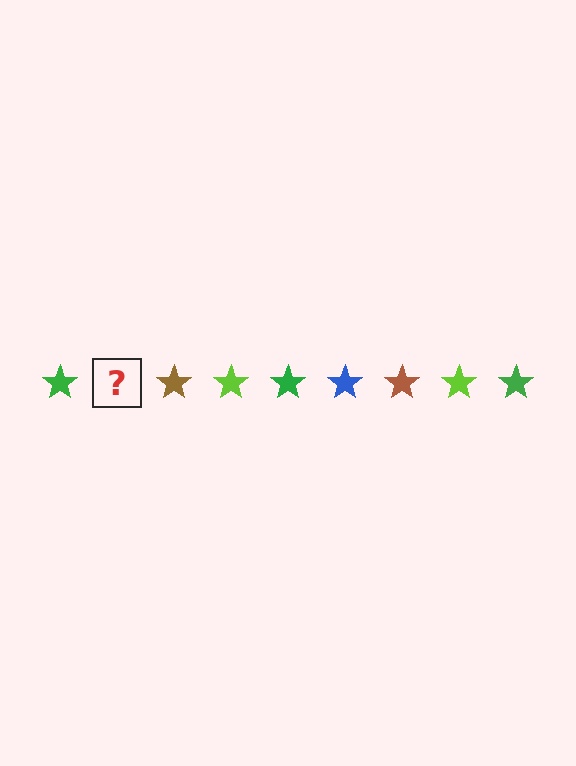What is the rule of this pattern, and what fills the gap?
The rule is that the pattern cycles through green, blue, brown, lime stars. The gap should be filled with a blue star.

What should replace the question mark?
The question mark should be replaced with a blue star.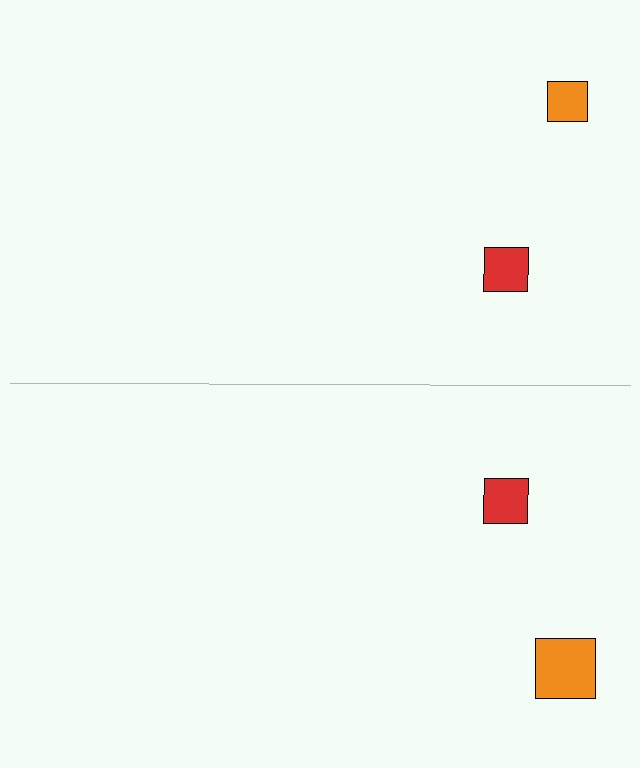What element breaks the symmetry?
The orange square on the bottom side has a different size than its mirror counterpart.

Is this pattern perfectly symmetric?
No, the pattern is not perfectly symmetric. The orange square on the bottom side has a different size than its mirror counterpart.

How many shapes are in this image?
There are 4 shapes in this image.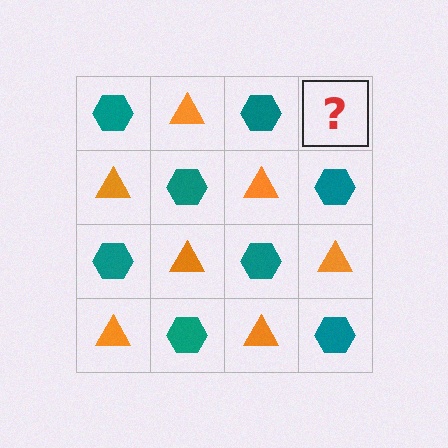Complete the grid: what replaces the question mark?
The question mark should be replaced with an orange triangle.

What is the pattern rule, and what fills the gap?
The rule is that it alternates teal hexagon and orange triangle in a checkerboard pattern. The gap should be filled with an orange triangle.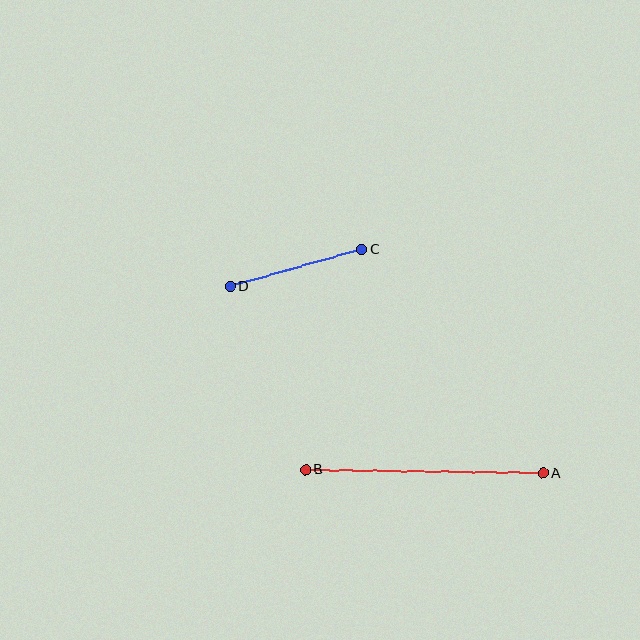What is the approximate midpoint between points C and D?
The midpoint is at approximately (296, 268) pixels.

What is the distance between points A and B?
The distance is approximately 238 pixels.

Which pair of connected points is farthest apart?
Points A and B are farthest apart.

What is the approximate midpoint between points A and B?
The midpoint is at approximately (424, 471) pixels.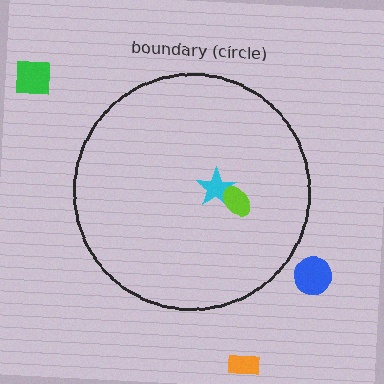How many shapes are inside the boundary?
2 inside, 3 outside.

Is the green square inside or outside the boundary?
Outside.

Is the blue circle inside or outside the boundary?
Outside.